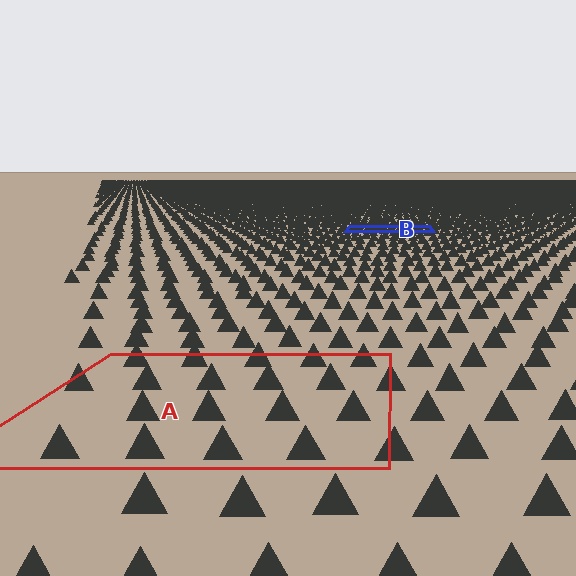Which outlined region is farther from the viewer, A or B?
Region B is farther from the viewer — the texture elements inside it appear smaller and more densely packed.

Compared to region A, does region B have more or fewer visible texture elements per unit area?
Region B has more texture elements per unit area — they are packed more densely because it is farther away.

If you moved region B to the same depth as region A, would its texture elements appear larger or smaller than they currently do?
They would appear larger. At a closer depth, the same texture elements are projected at a bigger on-screen size.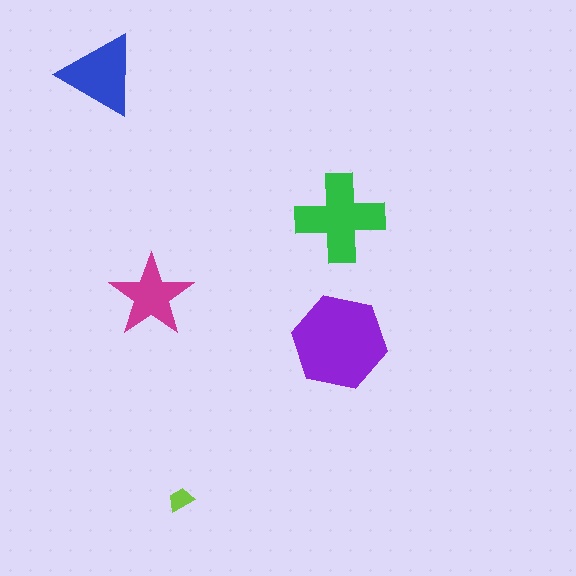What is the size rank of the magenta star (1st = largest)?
4th.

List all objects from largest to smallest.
The purple hexagon, the green cross, the blue triangle, the magenta star, the lime trapezoid.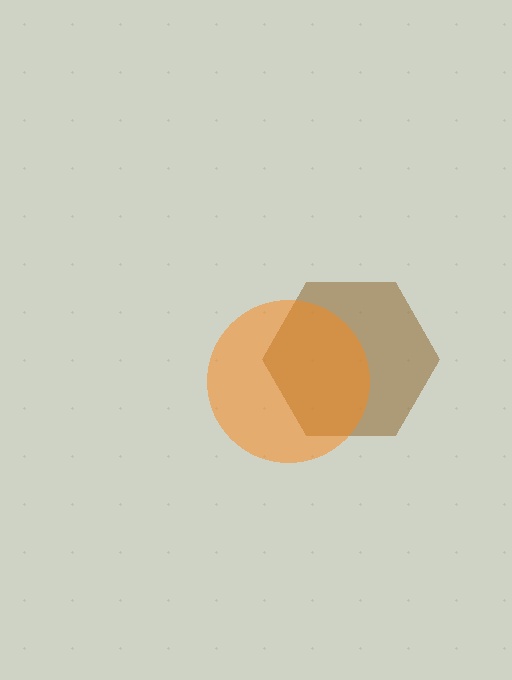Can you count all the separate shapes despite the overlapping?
Yes, there are 2 separate shapes.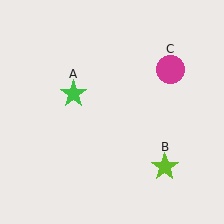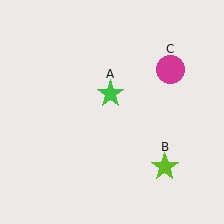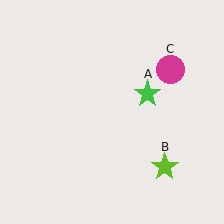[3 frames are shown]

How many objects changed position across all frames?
1 object changed position: green star (object A).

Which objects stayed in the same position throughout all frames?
Lime star (object B) and magenta circle (object C) remained stationary.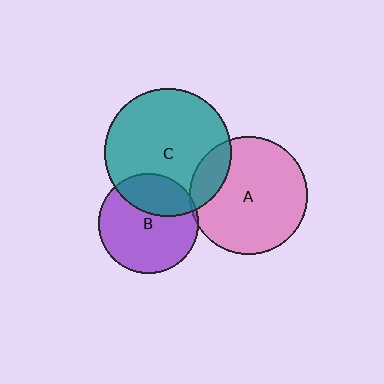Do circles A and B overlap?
Yes.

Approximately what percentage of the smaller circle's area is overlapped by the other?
Approximately 5%.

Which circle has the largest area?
Circle C (teal).